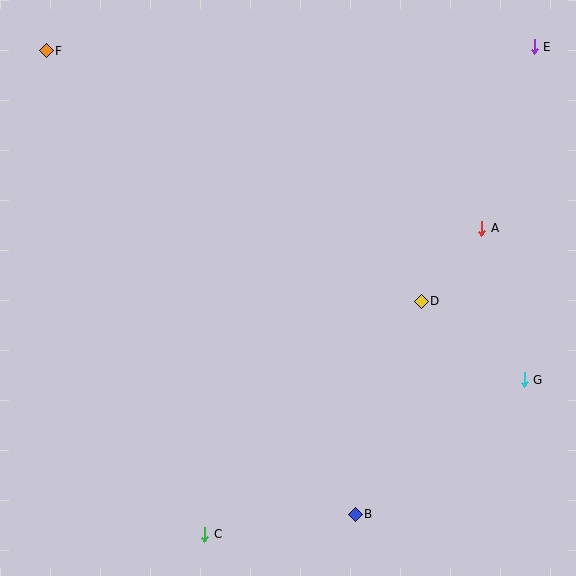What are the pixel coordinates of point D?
Point D is at (421, 302).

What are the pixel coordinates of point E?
Point E is at (534, 47).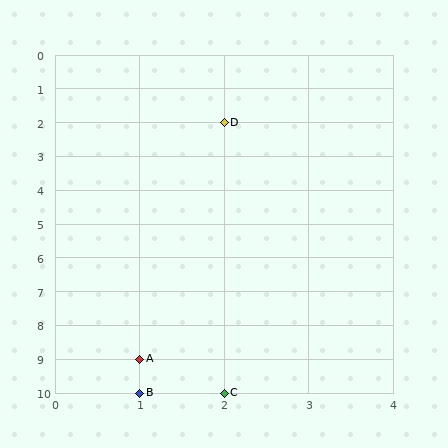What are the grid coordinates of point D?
Point D is at grid coordinates (2, 2).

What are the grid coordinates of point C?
Point C is at grid coordinates (2, 10).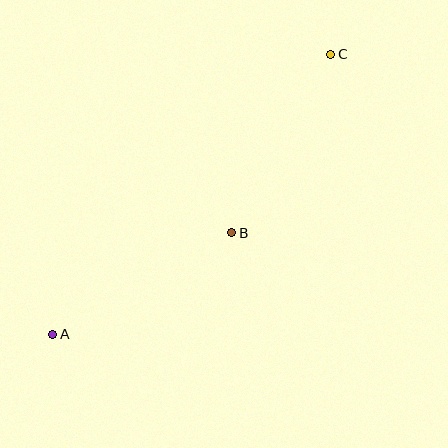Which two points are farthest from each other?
Points A and C are farthest from each other.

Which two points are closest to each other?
Points B and C are closest to each other.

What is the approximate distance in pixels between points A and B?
The distance between A and B is approximately 206 pixels.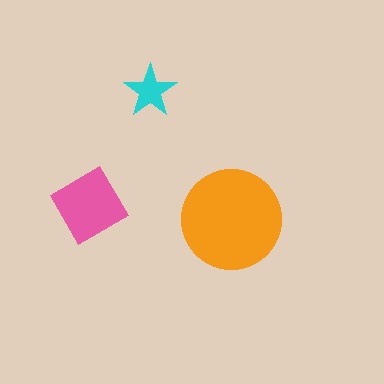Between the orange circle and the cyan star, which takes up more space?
The orange circle.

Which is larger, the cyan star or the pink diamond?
The pink diamond.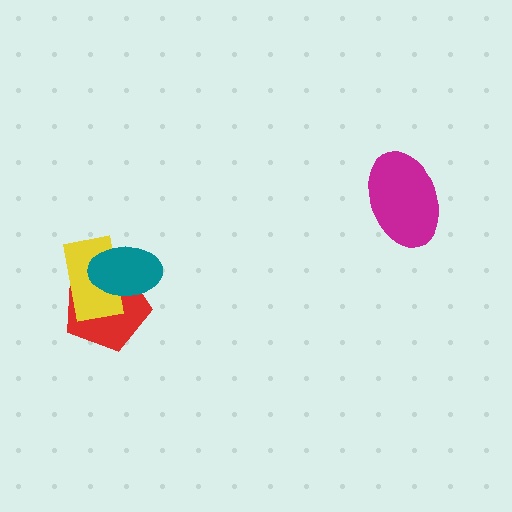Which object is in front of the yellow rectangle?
The teal ellipse is in front of the yellow rectangle.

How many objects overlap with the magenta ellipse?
0 objects overlap with the magenta ellipse.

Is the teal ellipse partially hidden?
No, no other shape covers it.